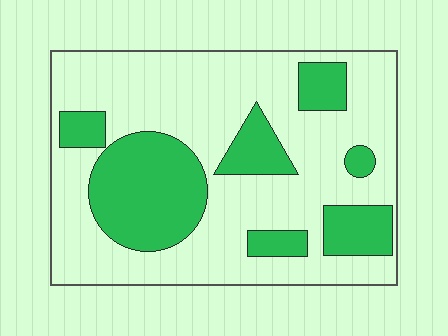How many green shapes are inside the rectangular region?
7.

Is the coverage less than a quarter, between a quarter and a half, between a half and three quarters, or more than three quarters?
Between a quarter and a half.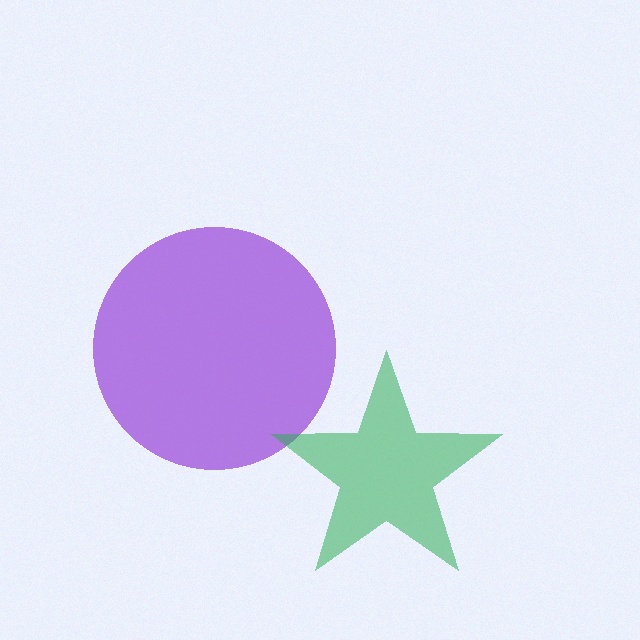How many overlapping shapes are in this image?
There are 2 overlapping shapes in the image.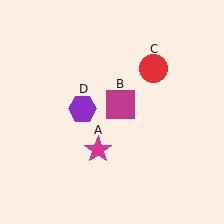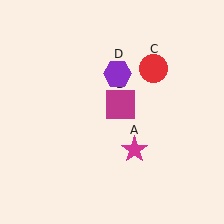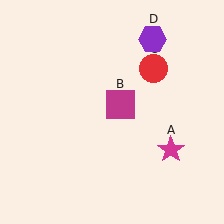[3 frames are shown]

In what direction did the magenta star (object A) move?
The magenta star (object A) moved right.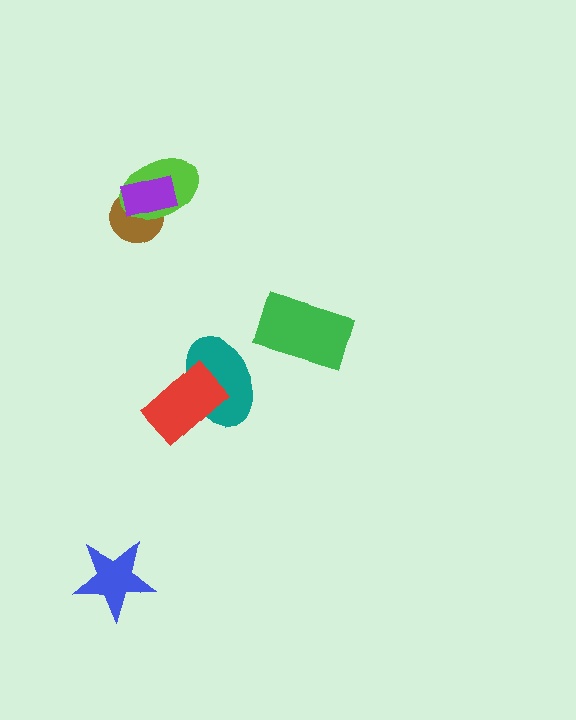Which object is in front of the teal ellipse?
The red rectangle is in front of the teal ellipse.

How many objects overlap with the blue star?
0 objects overlap with the blue star.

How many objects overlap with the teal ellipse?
1 object overlaps with the teal ellipse.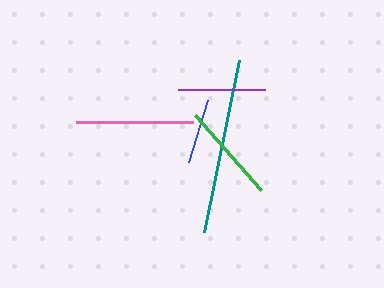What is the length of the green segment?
The green segment is approximately 100 pixels long.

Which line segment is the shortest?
The blue line is the shortest at approximately 65 pixels.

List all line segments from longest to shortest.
From longest to shortest: teal, pink, green, purple, blue.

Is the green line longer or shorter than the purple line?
The green line is longer than the purple line.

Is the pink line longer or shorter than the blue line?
The pink line is longer than the blue line.